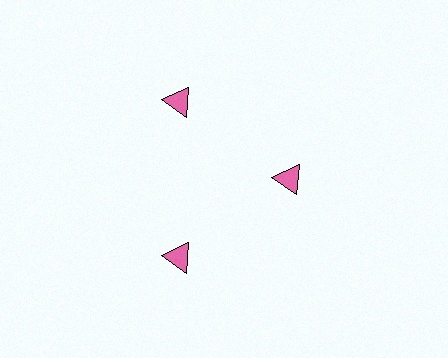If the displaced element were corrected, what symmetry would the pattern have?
It would have 3-fold rotational symmetry — the pattern would map onto itself every 120 degrees.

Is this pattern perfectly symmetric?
No. The 3 pink triangles are arranged in a ring, but one element near the 3 o'clock position is pulled inward toward the center, breaking the 3-fold rotational symmetry.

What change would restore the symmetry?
The symmetry would be restored by moving it outward, back onto the ring so that all 3 triangles sit at equal angles and equal distance from the center.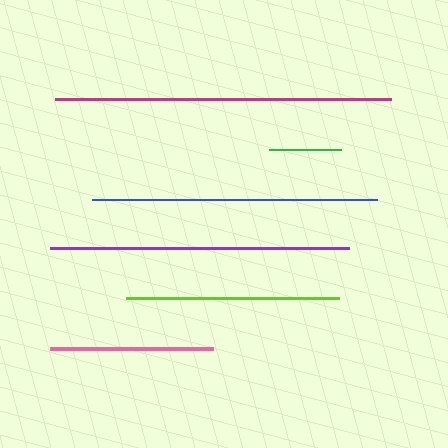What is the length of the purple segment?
The purple segment is approximately 299 pixels long.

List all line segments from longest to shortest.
From longest to shortest: magenta, purple, blue, lime, pink, green.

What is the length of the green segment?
The green segment is approximately 72 pixels long.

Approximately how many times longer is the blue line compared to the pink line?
The blue line is approximately 1.8 times the length of the pink line.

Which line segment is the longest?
The magenta line is the longest at approximately 336 pixels.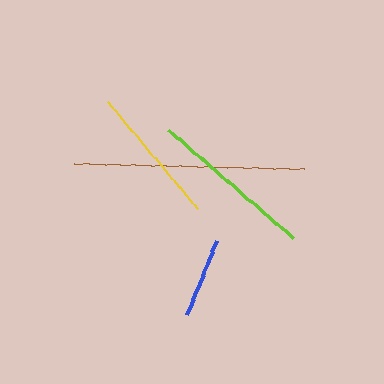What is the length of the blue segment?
The blue segment is approximately 80 pixels long.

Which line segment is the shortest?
The blue line is the shortest at approximately 80 pixels.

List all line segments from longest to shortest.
From longest to shortest: brown, lime, yellow, blue.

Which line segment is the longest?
The brown line is the longest at approximately 231 pixels.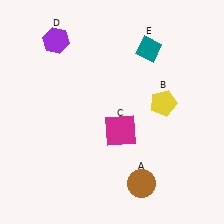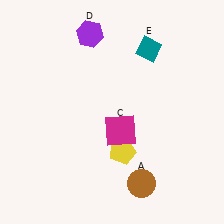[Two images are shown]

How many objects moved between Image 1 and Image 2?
2 objects moved between the two images.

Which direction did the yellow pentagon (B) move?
The yellow pentagon (B) moved down.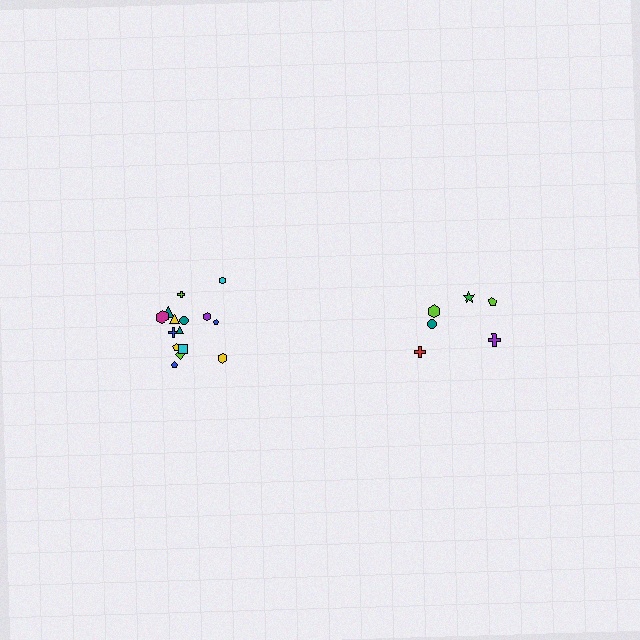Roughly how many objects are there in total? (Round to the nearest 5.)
Roughly 20 objects in total.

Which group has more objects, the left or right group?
The left group.